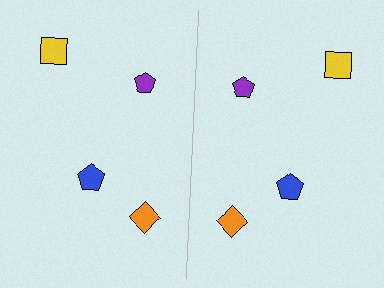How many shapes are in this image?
There are 8 shapes in this image.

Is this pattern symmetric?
Yes, this pattern has bilateral (reflection) symmetry.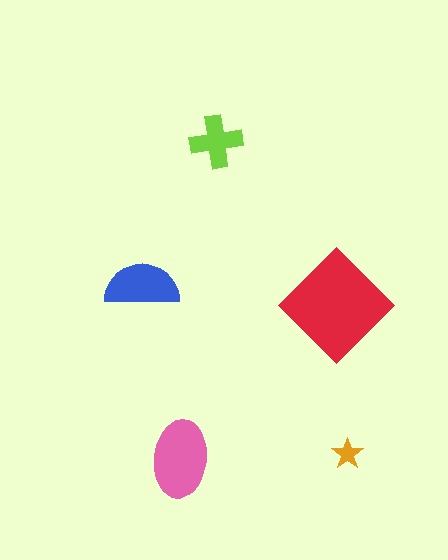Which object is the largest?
The red diamond.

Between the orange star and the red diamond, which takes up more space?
The red diamond.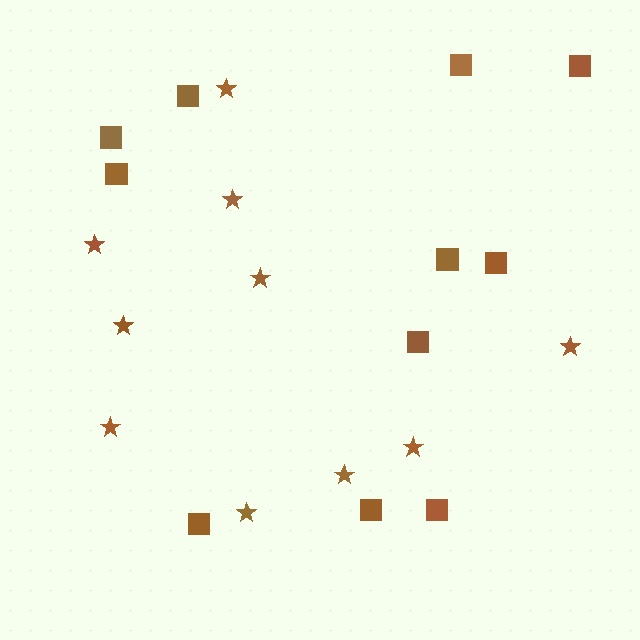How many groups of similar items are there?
There are 2 groups: one group of squares (11) and one group of stars (10).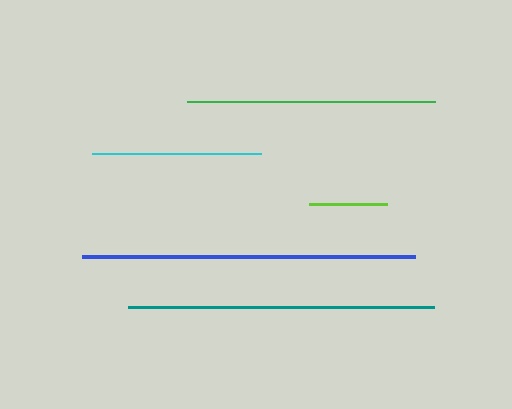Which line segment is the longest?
The blue line is the longest at approximately 333 pixels.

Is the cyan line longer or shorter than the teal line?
The teal line is longer than the cyan line.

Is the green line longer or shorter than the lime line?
The green line is longer than the lime line.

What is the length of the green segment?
The green segment is approximately 248 pixels long.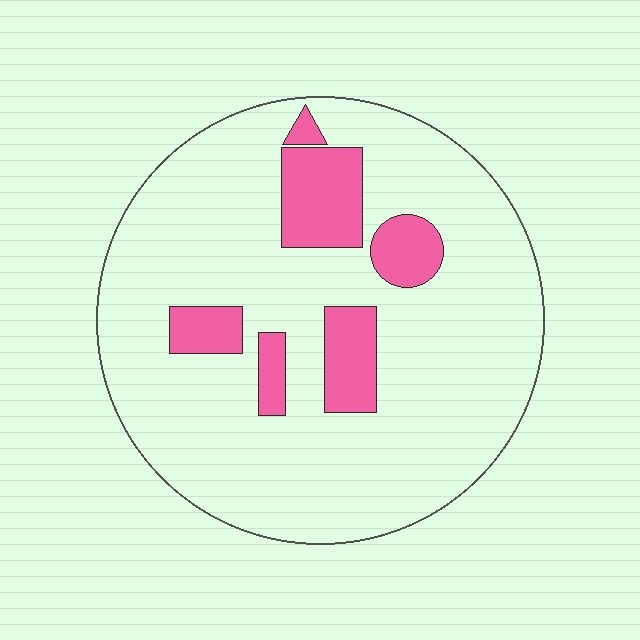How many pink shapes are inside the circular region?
6.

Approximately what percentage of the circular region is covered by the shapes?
Approximately 15%.